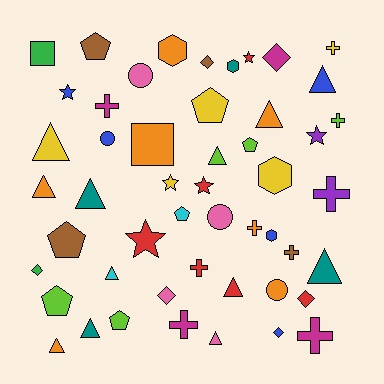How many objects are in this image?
There are 50 objects.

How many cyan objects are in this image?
There are 2 cyan objects.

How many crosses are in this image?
There are 9 crosses.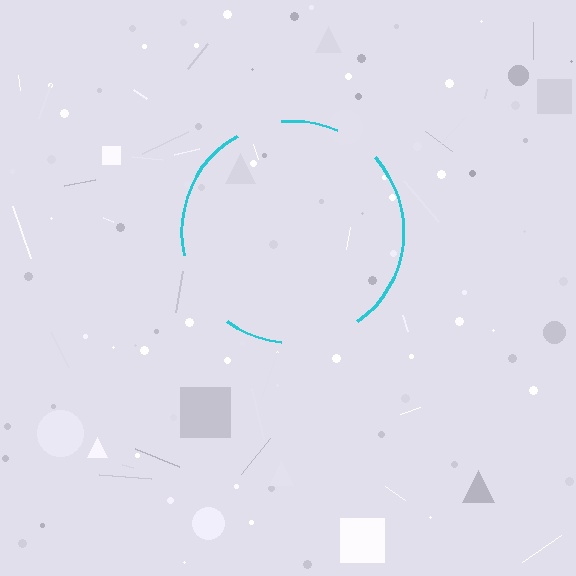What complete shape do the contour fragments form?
The contour fragments form a circle.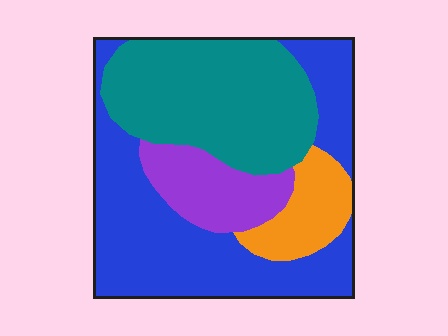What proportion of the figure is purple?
Purple covers 13% of the figure.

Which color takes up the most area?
Blue, at roughly 45%.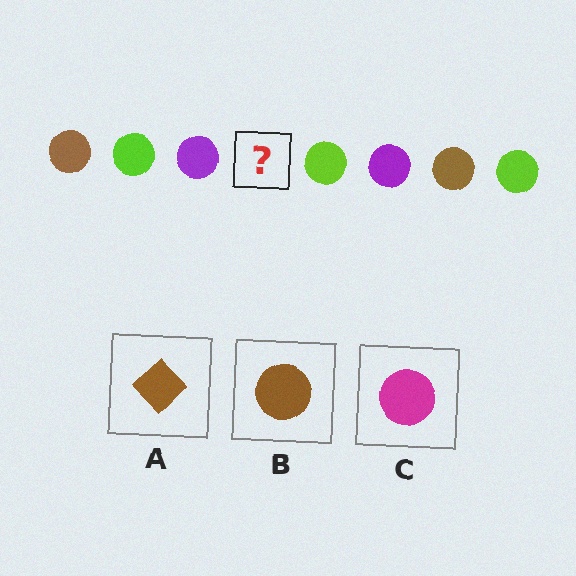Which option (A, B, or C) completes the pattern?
B.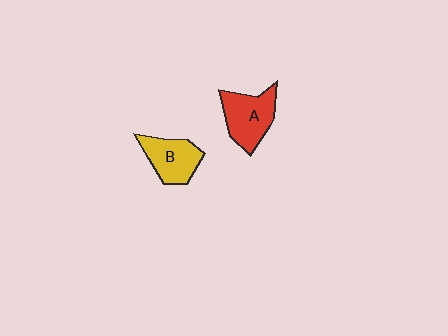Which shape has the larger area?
Shape A (red).